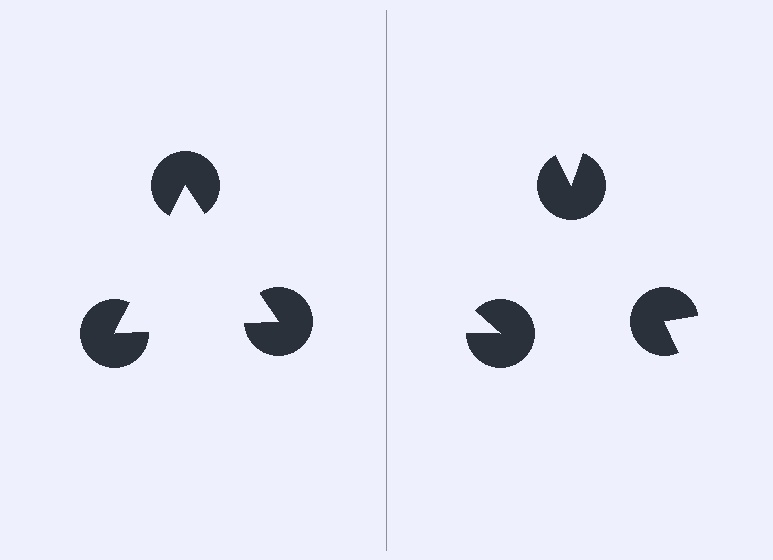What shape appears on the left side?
An illusory triangle.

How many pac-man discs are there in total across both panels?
6 — 3 on each side.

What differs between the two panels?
The pac-man discs are positioned identically on both sides; only the wedge orientations differ. On the left they align to a triangle; on the right they are misaligned.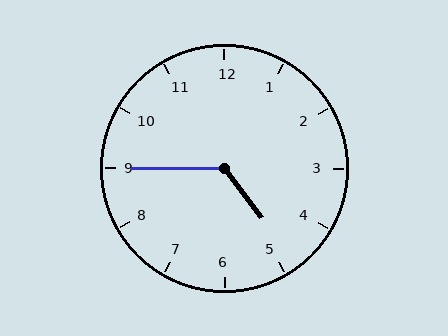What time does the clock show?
4:45.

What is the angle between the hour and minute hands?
Approximately 128 degrees.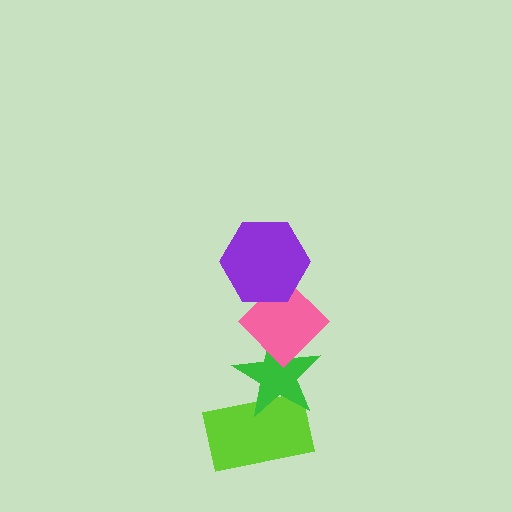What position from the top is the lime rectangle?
The lime rectangle is 4th from the top.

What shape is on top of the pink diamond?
The purple hexagon is on top of the pink diamond.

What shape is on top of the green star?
The pink diamond is on top of the green star.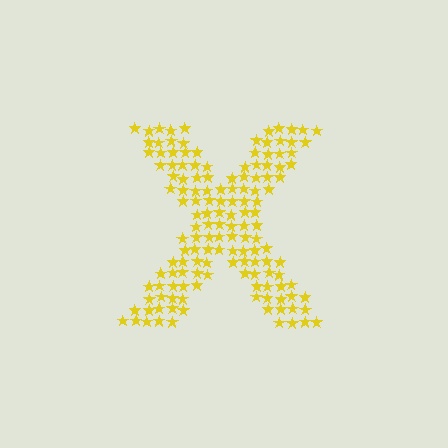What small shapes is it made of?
It is made of small stars.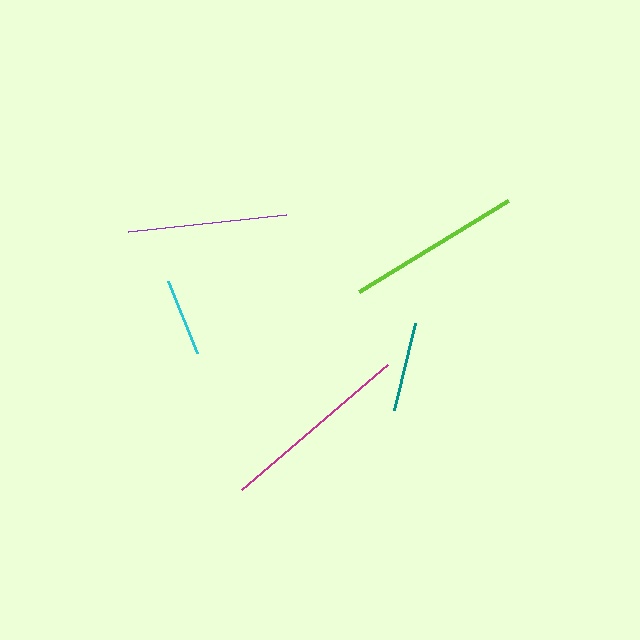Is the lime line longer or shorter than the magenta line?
The magenta line is longer than the lime line.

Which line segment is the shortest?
The cyan line is the shortest at approximately 78 pixels.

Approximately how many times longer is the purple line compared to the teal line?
The purple line is approximately 1.8 times the length of the teal line.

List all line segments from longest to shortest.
From longest to shortest: magenta, lime, purple, teal, cyan.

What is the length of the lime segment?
The lime segment is approximately 174 pixels long.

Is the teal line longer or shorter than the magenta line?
The magenta line is longer than the teal line.